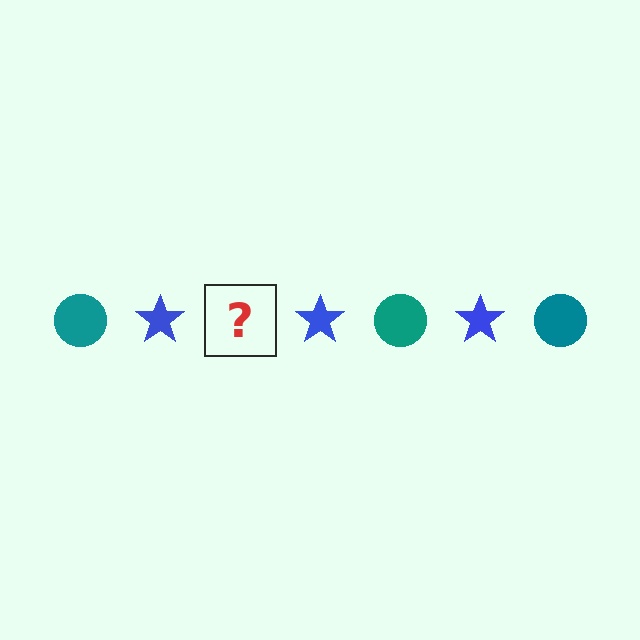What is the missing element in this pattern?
The missing element is a teal circle.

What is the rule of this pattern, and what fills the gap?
The rule is that the pattern alternates between teal circle and blue star. The gap should be filled with a teal circle.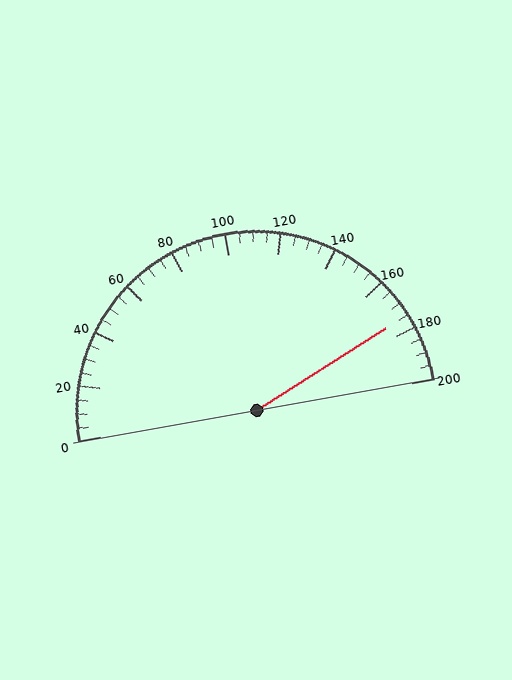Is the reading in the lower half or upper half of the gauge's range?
The reading is in the upper half of the range (0 to 200).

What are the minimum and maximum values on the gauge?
The gauge ranges from 0 to 200.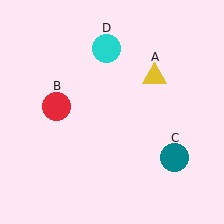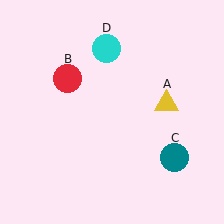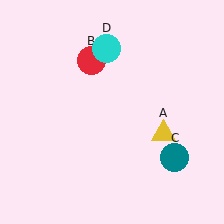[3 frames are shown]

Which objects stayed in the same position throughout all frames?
Teal circle (object C) and cyan circle (object D) remained stationary.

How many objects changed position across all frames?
2 objects changed position: yellow triangle (object A), red circle (object B).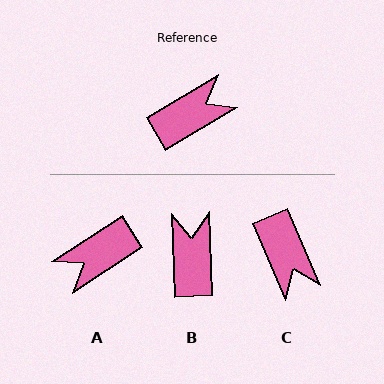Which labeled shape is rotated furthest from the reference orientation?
A, about 178 degrees away.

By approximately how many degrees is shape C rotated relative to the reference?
Approximately 98 degrees clockwise.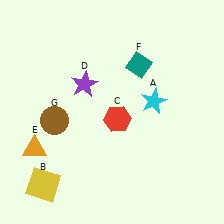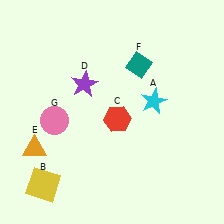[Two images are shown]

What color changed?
The circle (G) changed from brown in Image 1 to pink in Image 2.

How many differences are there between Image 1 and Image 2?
There is 1 difference between the two images.